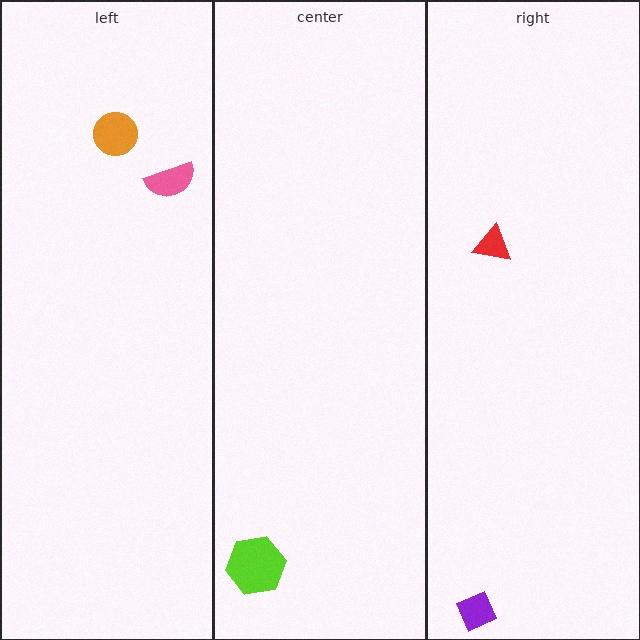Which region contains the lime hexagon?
The center region.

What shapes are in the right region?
The purple diamond, the red triangle.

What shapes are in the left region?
The pink semicircle, the orange circle.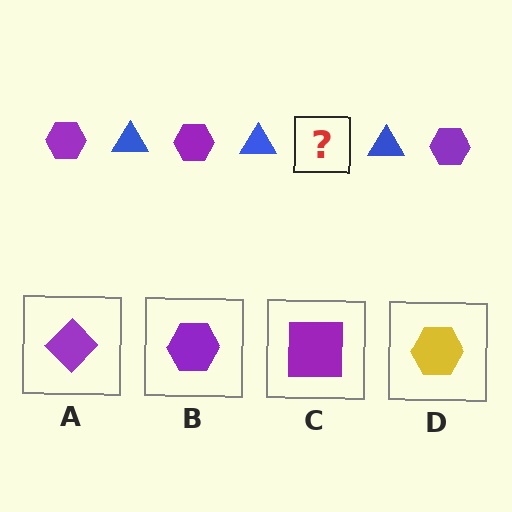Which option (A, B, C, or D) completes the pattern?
B.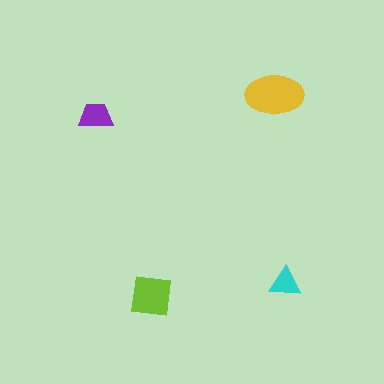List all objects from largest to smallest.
The yellow ellipse, the lime square, the purple trapezoid, the cyan triangle.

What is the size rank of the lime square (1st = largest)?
2nd.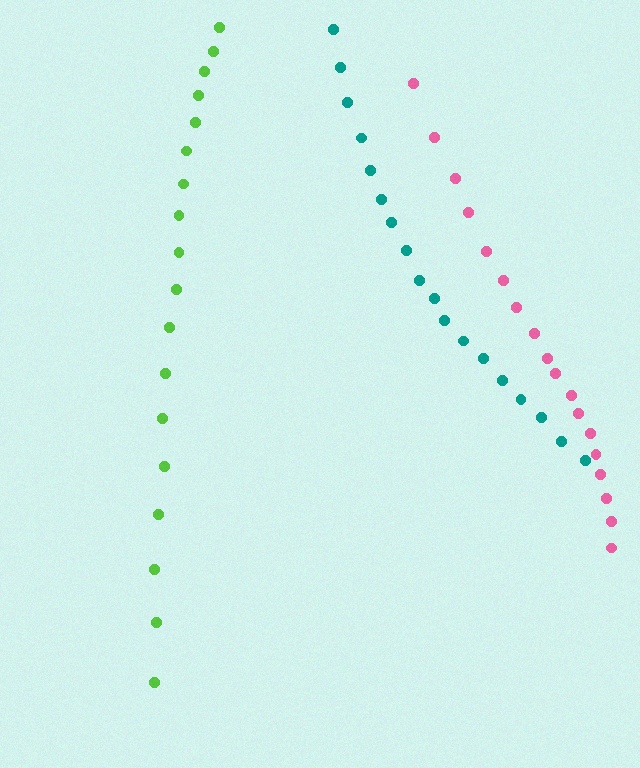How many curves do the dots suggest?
There are 3 distinct paths.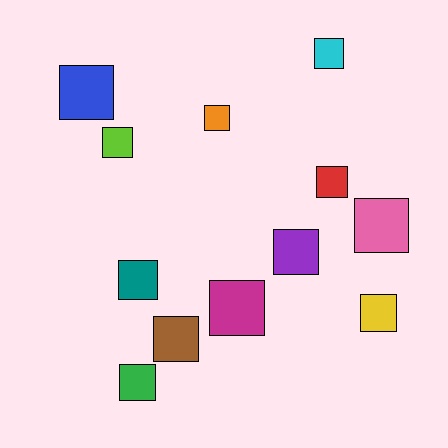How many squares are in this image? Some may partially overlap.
There are 12 squares.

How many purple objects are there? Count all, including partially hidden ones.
There is 1 purple object.